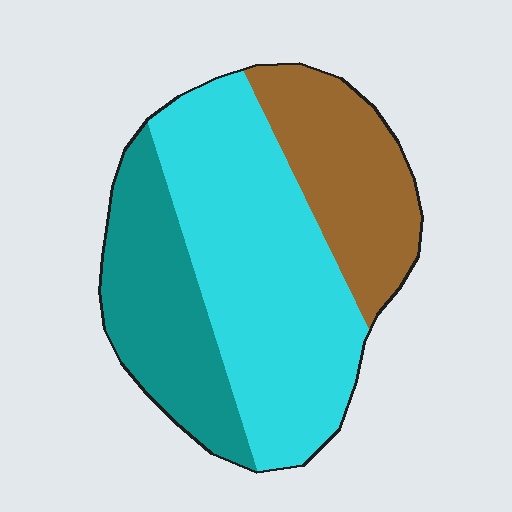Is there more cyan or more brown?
Cyan.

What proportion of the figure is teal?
Teal covers roughly 25% of the figure.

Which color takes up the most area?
Cyan, at roughly 50%.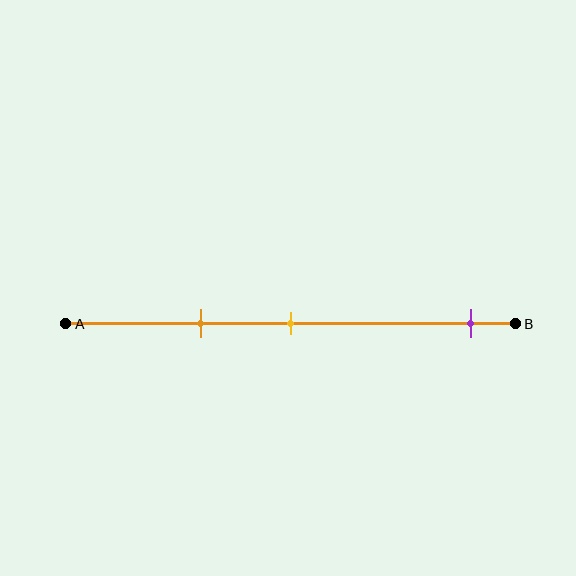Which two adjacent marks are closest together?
The orange and yellow marks are the closest adjacent pair.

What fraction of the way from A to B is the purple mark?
The purple mark is approximately 90% (0.9) of the way from A to B.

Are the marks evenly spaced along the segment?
No, the marks are not evenly spaced.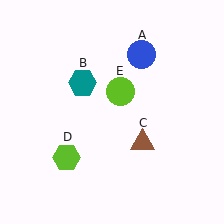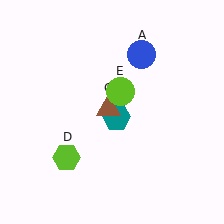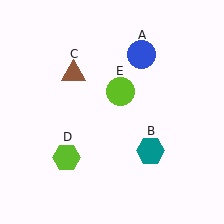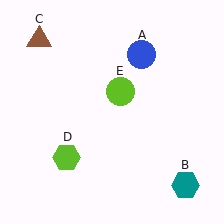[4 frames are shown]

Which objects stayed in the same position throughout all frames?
Blue circle (object A) and lime hexagon (object D) and lime circle (object E) remained stationary.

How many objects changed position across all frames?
2 objects changed position: teal hexagon (object B), brown triangle (object C).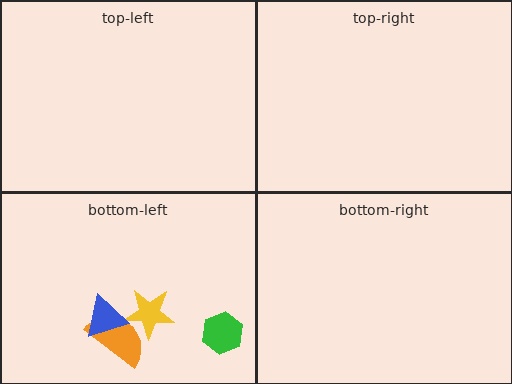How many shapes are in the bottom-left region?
4.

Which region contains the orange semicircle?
The bottom-left region.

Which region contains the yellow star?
The bottom-left region.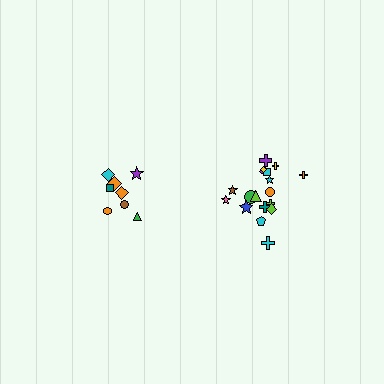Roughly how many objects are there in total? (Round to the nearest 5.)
Roughly 25 objects in total.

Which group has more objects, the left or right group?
The right group.